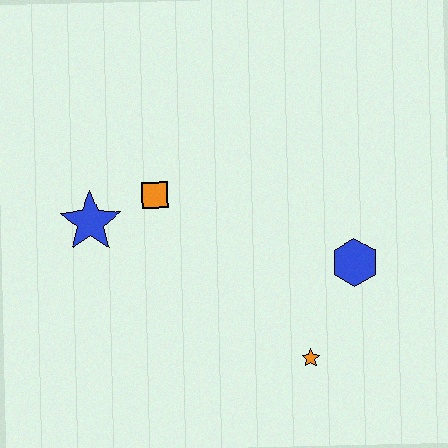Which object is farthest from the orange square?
The orange star is farthest from the orange square.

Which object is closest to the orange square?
The blue star is closest to the orange square.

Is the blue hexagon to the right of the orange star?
Yes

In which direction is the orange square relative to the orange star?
The orange square is above the orange star.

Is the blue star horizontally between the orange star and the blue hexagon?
No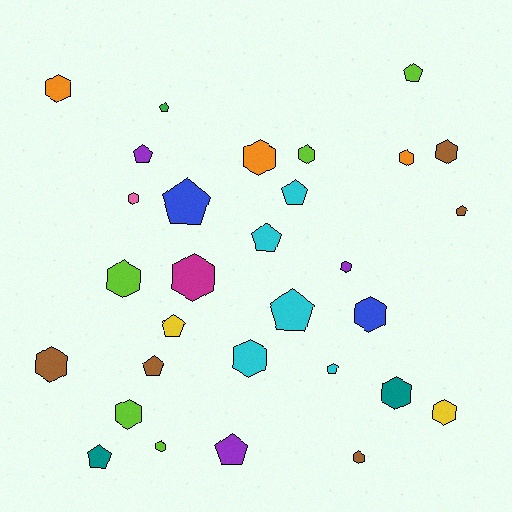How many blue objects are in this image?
There are 2 blue objects.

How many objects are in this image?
There are 30 objects.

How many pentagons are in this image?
There are 13 pentagons.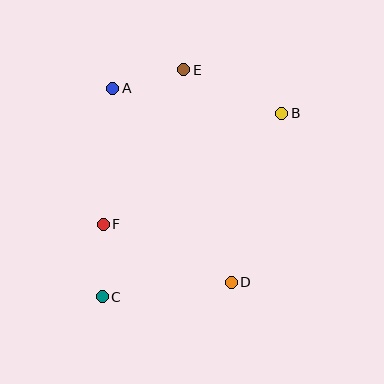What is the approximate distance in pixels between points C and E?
The distance between C and E is approximately 241 pixels.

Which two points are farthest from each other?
Points B and C are farthest from each other.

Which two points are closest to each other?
Points C and F are closest to each other.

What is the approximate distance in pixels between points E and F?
The distance between E and F is approximately 174 pixels.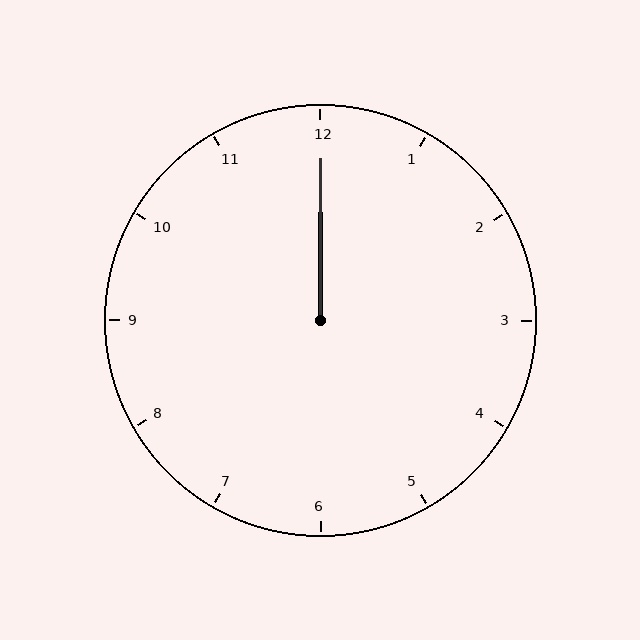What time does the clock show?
12:00.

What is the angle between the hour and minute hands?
Approximately 0 degrees.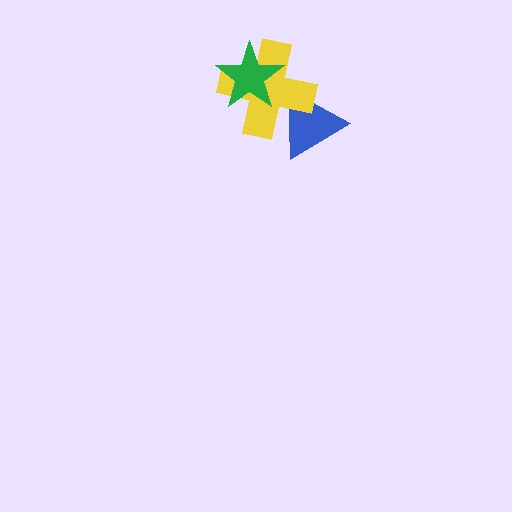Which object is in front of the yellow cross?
The green star is in front of the yellow cross.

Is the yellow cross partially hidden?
Yes, it is partially covered by another shape.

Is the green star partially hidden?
No, no other shape covers it.